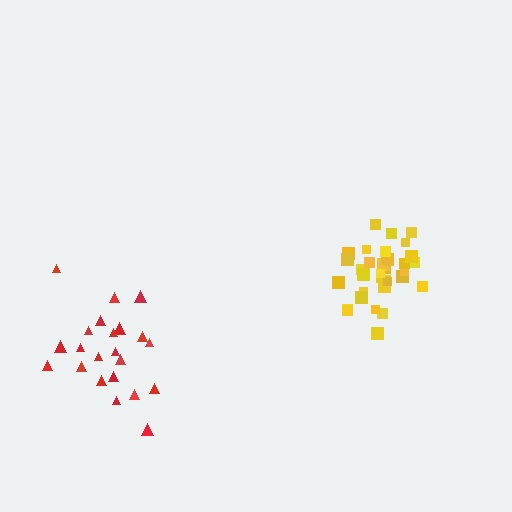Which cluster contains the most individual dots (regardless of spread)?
Yellow (33).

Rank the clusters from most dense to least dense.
yellow, red.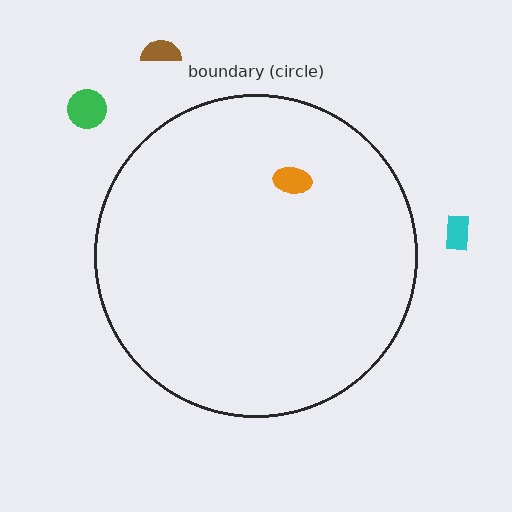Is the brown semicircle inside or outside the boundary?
Outside.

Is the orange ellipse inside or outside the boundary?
Inside.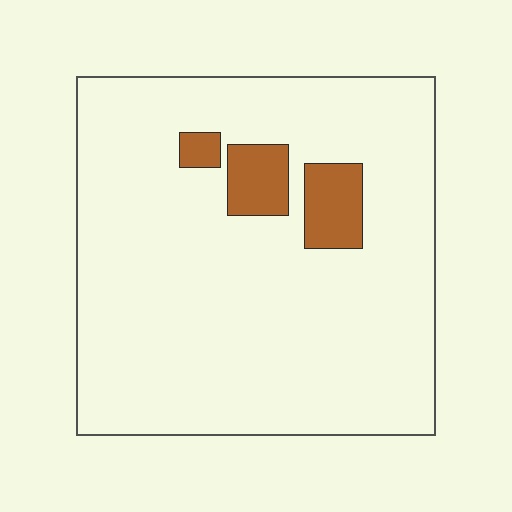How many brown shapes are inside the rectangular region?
3.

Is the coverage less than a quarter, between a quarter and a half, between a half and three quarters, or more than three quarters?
Less than a quarter.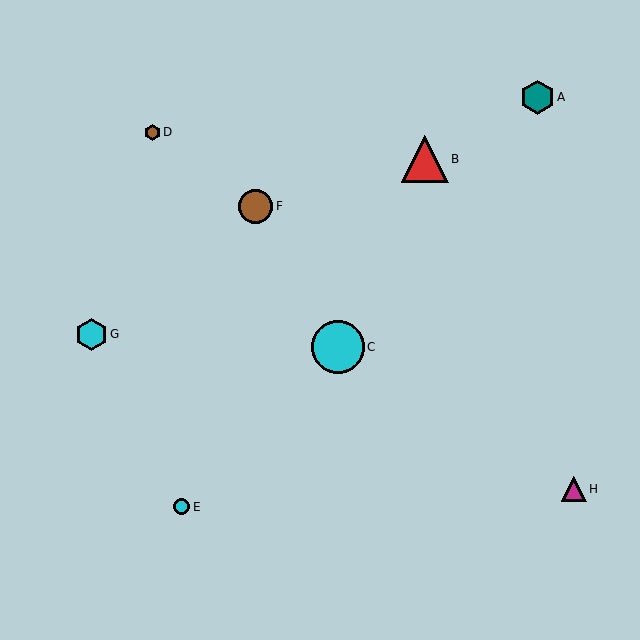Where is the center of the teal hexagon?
The center of the teal hexagon is at (537, 97).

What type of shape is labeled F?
Shape F is a brown circle.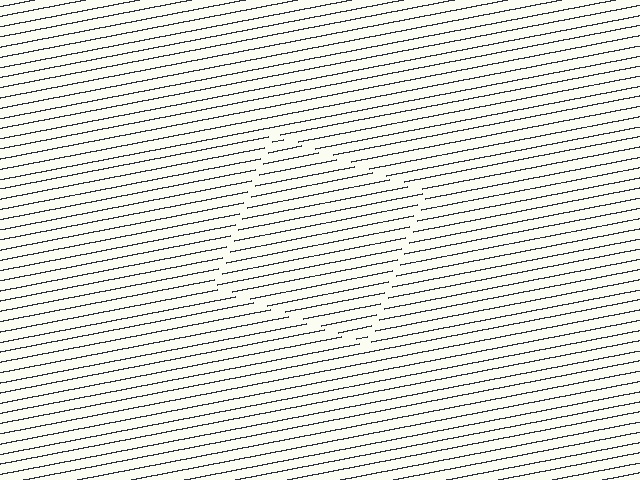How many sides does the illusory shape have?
4 sides — the line-ends trace a square.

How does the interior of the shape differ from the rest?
The interior of the shape contains the same grating, shifted by half a period — the contour is defined by the phase discontinuity where line-ends from the inner and outer gratings abut.